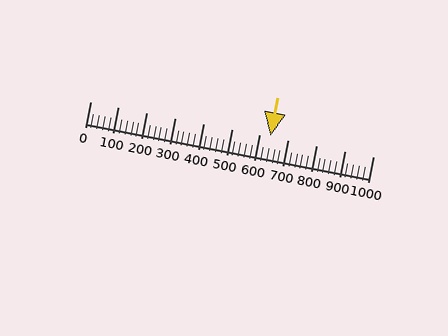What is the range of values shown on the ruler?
The ruler shows values from 0 to 1000.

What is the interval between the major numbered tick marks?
The major tick marks are spaced 100 units apart.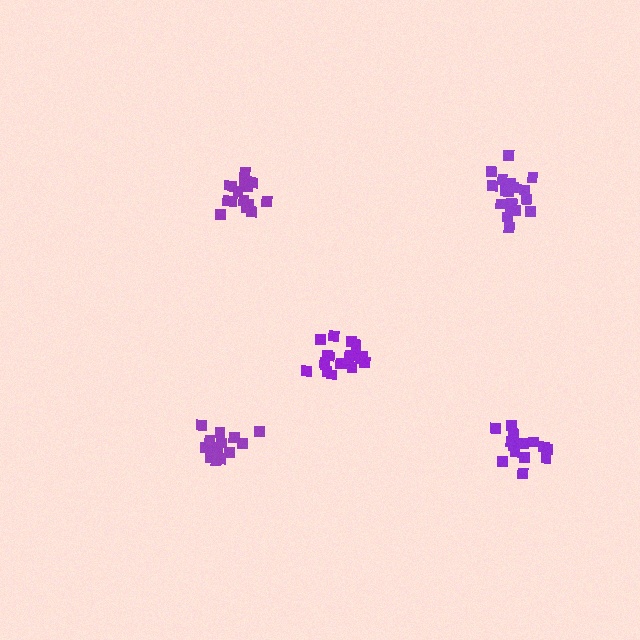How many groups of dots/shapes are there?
There are 5 groups.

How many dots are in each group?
Group 1: 18 dots, Group 2: 20 dots, Group 3: 19 dots, Group 4: 15 dots, Group 5: 17 dots (89 total).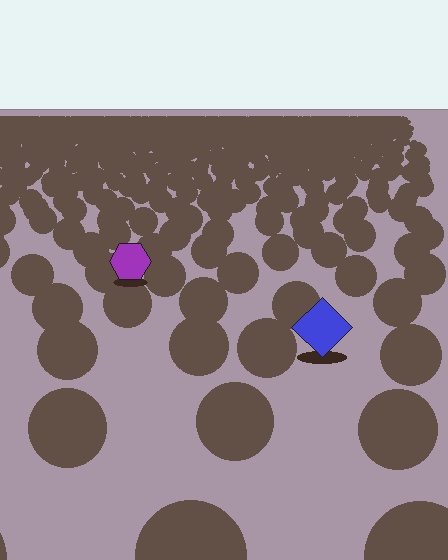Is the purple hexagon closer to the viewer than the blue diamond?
No. The blue diamond is closer — you can tell from the texture gradient: the ground texture is coarser near it.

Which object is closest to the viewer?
The blue diamond is closest. The texture marks near it are larger and more spread out.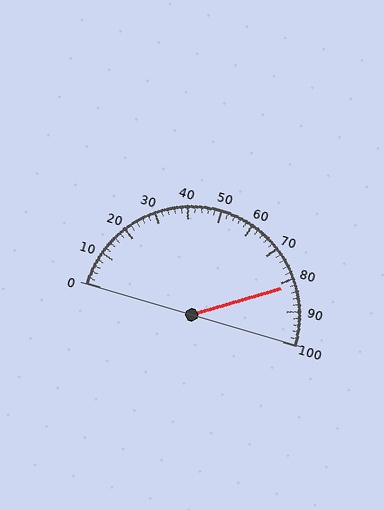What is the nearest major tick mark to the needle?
The nearest major tick mark is 80.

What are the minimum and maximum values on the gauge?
The gauge ranges from 0 to 100.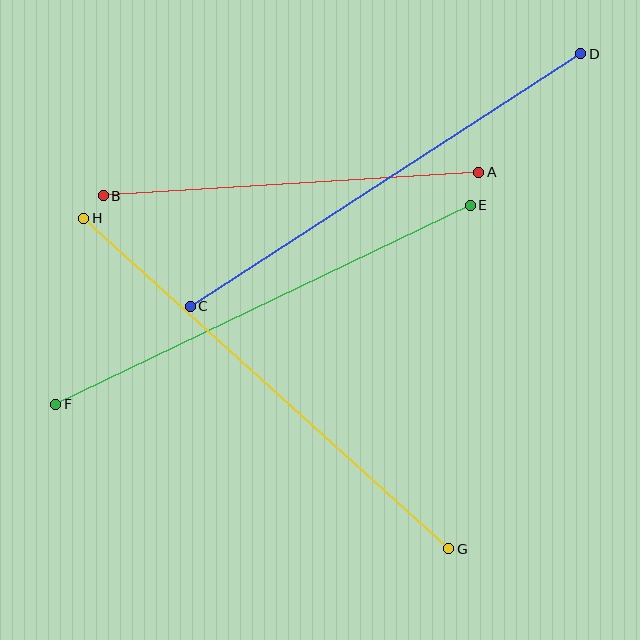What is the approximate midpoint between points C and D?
The midpoint is at approximately (385, 180) pixels.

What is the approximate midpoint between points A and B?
The midpoint is at approximately (291, 184) pixels.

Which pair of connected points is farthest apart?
Points G and H are farthest apart.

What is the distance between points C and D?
The distance is approximately 465 pixels.